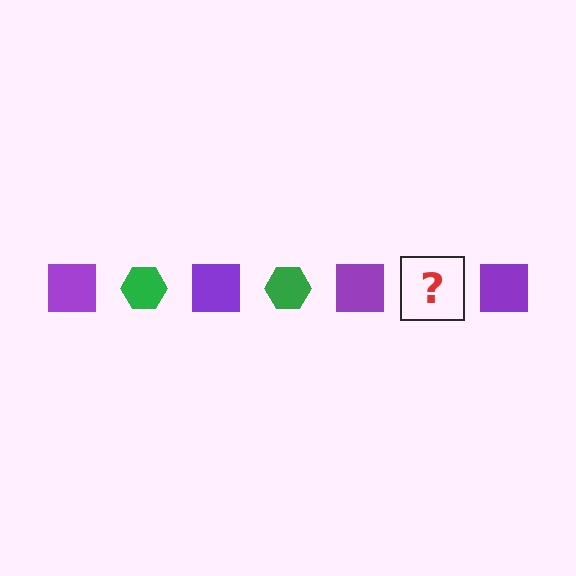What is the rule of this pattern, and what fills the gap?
The rule is that the pattern alternates between purple square and green hexagon. The gap should be filled with a green hexagon.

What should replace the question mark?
The question mark should be replaced with a green hexagon.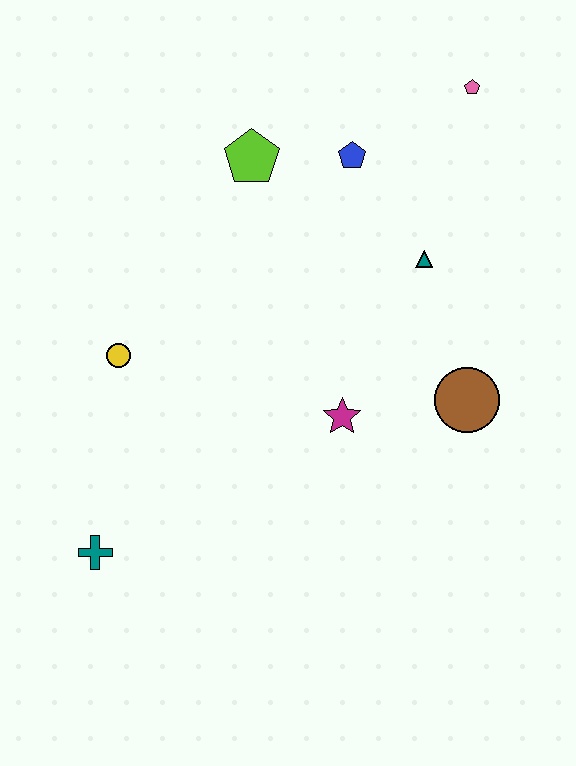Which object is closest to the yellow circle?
The teal cross is closest to the yellow circle.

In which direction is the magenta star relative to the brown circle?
The magenta star is to the left of the brown circle.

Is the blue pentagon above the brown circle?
Yes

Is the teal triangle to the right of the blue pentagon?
Yes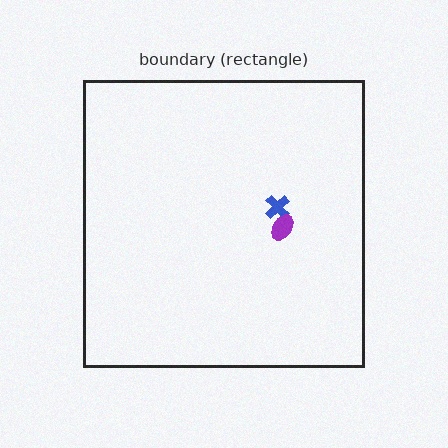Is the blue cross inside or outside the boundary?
Inside.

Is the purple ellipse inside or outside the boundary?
Inside.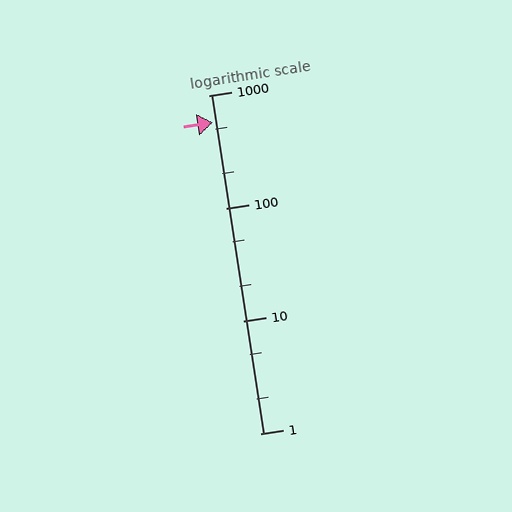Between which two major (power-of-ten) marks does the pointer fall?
The pointer is between 100 and 1000.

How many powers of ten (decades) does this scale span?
The scale spans 3 decades, from 1 to 1000.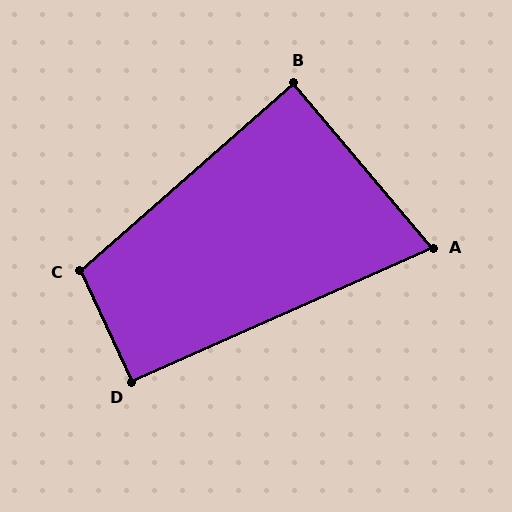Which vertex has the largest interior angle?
C, at approximately 106 degrees.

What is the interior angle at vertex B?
Approximately 89 degrees (approximately right).